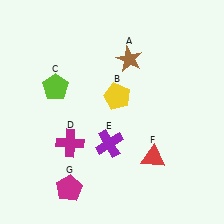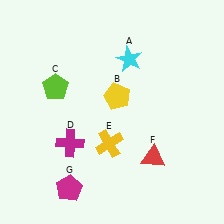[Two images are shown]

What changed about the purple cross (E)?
In Image 1, E is purple. In Image 2, it changed to yellow.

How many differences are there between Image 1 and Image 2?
There are 2 differences between the two images.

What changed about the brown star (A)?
In Image 1, A is brown. In Image 2, it changed to cyan.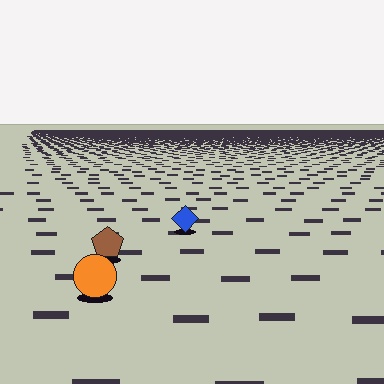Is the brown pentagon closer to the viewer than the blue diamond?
Yes. The brown pentagon is closer — you can tell from the texture gradient: the ground texture is coarser near it.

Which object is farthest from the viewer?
The blue diamond is farthest from the viewer. It appears smaller and the ground texture around it is denser.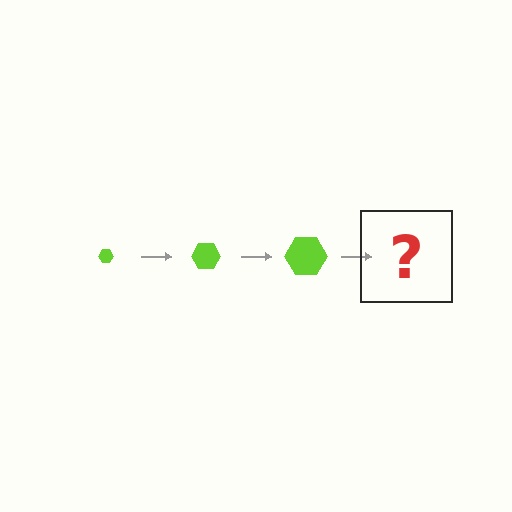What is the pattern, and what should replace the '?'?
The pattern is that the hexagon gets progressively larger each step. The '?' should be a lime hexagon, larger than the previous one.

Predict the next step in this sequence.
The next step is a lime hexagon, larger than the previous one.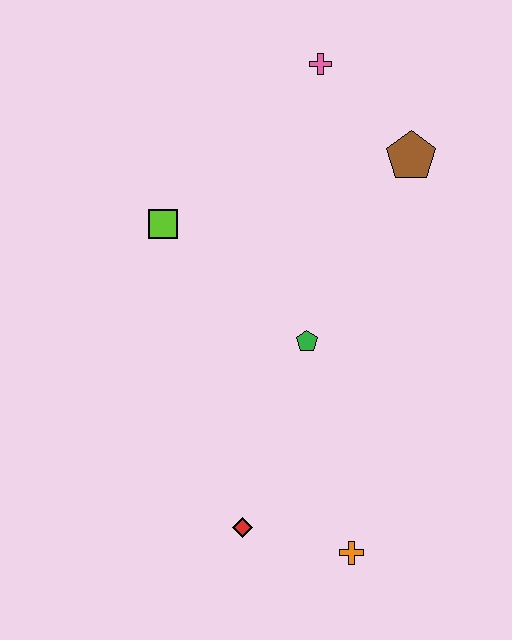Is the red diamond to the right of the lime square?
Yes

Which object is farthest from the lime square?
The orange cross is farthest from the lime square.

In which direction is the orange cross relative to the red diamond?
The orange cross is to the right of the red diamond.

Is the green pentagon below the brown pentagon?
Yes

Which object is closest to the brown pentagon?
The pink cross is closest to the brown pentagon.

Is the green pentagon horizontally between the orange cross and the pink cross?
No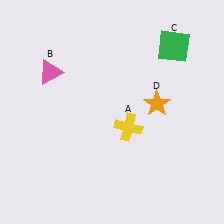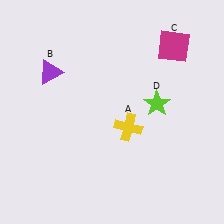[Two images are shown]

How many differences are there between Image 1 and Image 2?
There are 3 differences between the two images.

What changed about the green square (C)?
In Image 1, C is green. In Image 2, it changed to magenta.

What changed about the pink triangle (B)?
In Image 1, B is pink. In Image 2, it changed to purple.